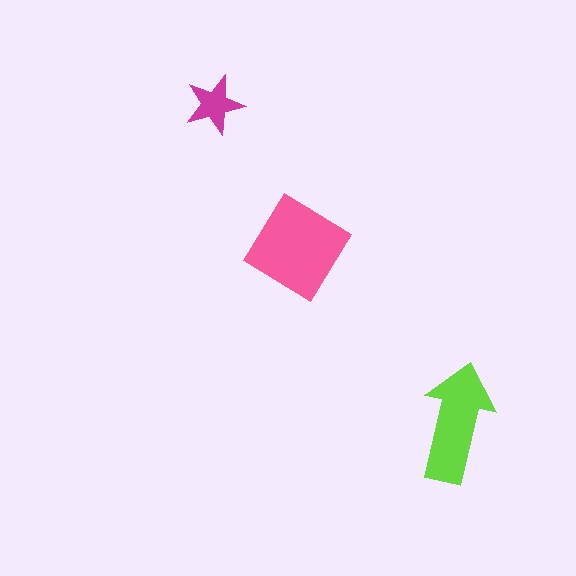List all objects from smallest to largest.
The magenta star, the lime arrow, the pink diamond.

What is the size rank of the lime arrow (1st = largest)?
2nd.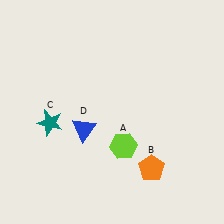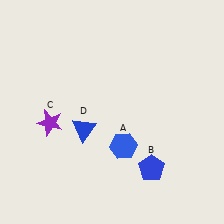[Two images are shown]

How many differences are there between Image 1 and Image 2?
There are 3 differences between the two images.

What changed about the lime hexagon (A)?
In Image 1, A is lime. In Image 2, it changed to blue.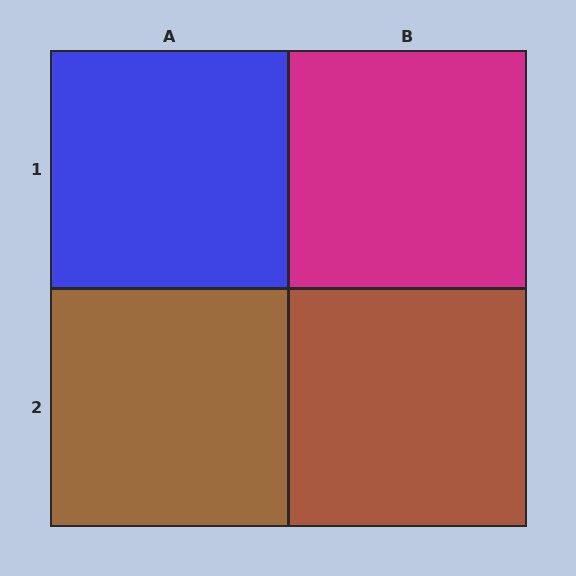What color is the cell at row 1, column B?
Magenta.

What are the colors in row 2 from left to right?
Brown, brown.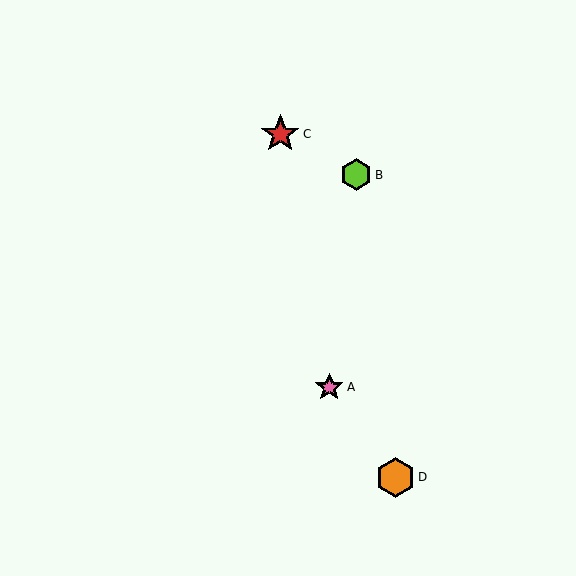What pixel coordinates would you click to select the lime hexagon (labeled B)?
Click at (356, 175) to select the lime hexagon B.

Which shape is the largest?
The orange hexagon (labeled D) is the largest.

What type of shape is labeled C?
Shape C is a red star.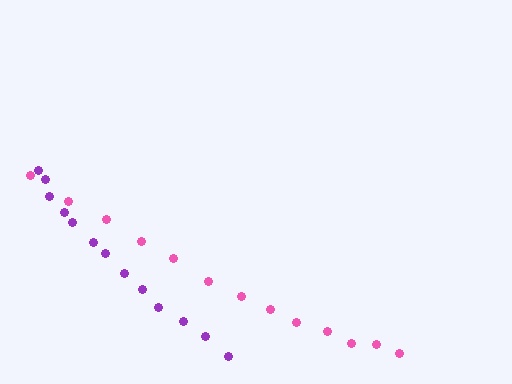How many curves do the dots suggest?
There are 2 distinct paths.